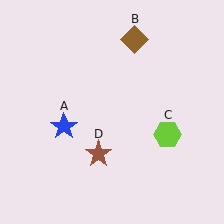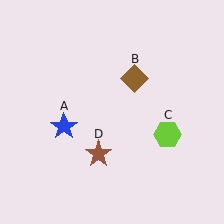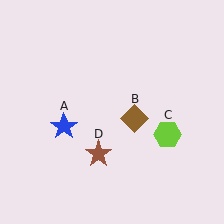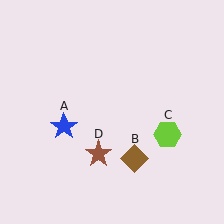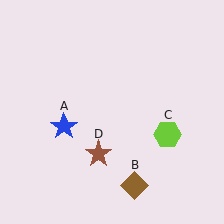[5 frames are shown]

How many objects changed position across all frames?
1 object changed position: brown diamond (object B).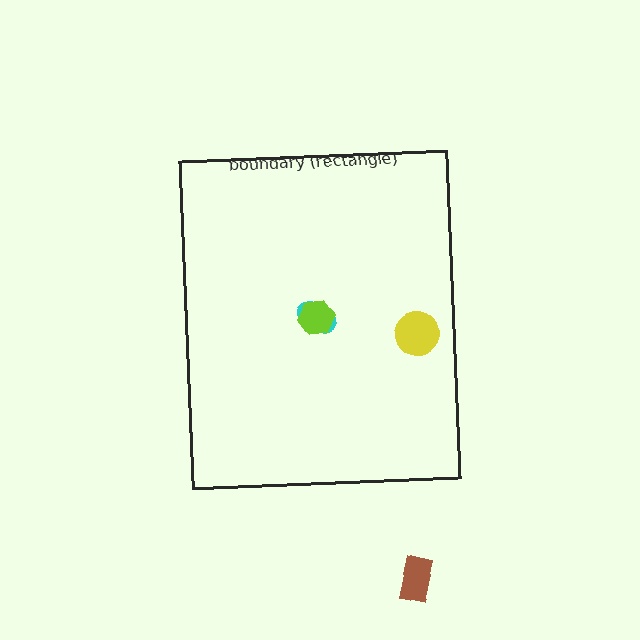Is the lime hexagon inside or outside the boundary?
Inside.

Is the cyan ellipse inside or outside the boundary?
Inside.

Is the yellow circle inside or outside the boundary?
Inside.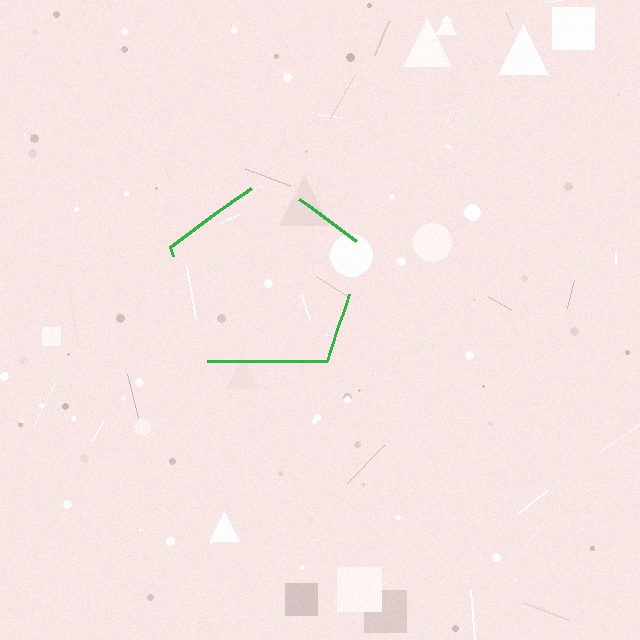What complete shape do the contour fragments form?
The contour fragments form a pentagon.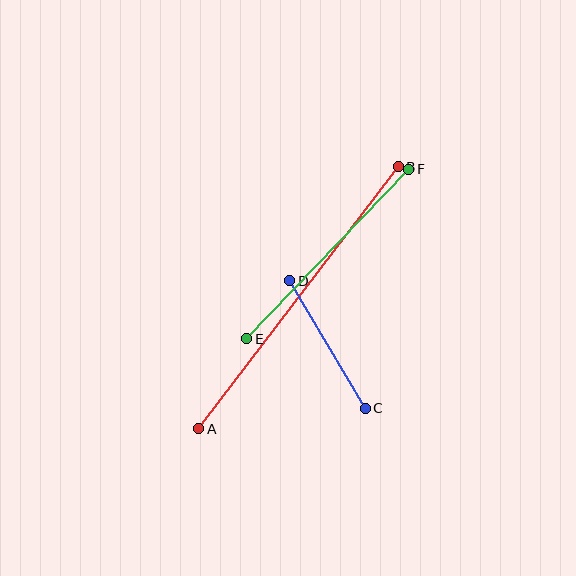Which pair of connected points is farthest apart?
Points A and B are farthest apart.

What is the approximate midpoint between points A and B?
The midpoint is at approximately (299, 298) pixels.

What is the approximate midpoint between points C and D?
The midpoint is at approximately (328, 344) pixels.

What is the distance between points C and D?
The distance is approximately 148 pixels.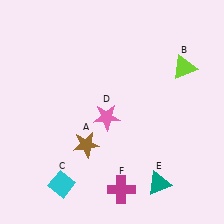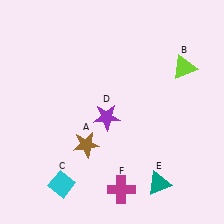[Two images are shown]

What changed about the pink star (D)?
In Image 1, D is pink. In Image 2, it changed to purple.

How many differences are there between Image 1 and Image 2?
There is 1 difference between the two images.